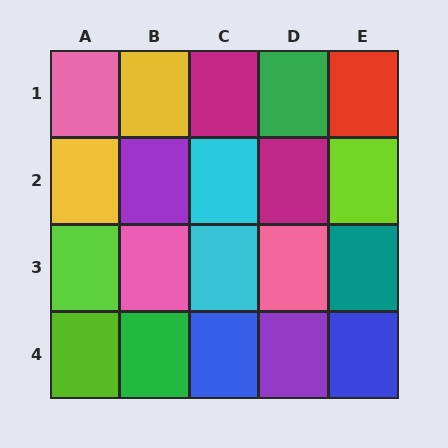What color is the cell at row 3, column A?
Lime.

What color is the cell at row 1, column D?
Green.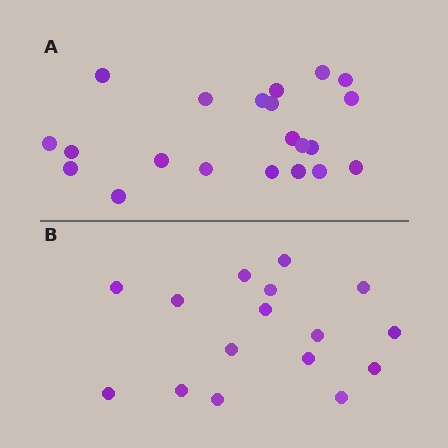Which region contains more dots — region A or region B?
Region A (the top region) has more dots.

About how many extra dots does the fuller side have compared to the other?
Region A has about 5 more dots than region B.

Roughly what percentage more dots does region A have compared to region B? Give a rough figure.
About 30% more.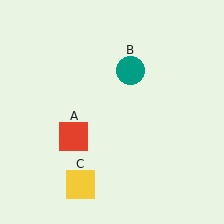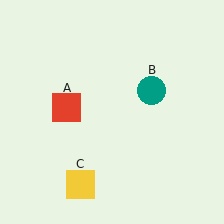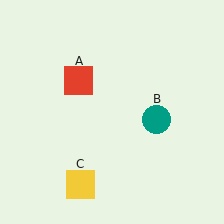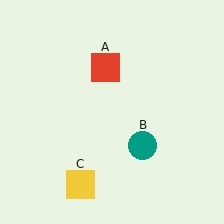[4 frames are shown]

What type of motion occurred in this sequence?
The red square (object A), teal circle (object B) rotated clockwise around the center of the scene.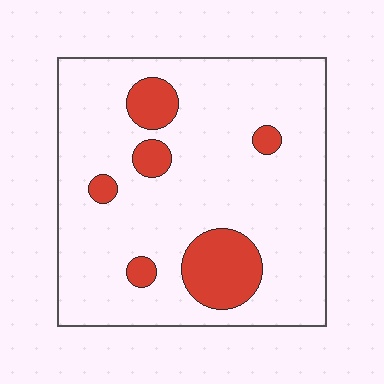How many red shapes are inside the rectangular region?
6.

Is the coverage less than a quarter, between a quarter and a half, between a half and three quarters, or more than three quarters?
Less than a quarter.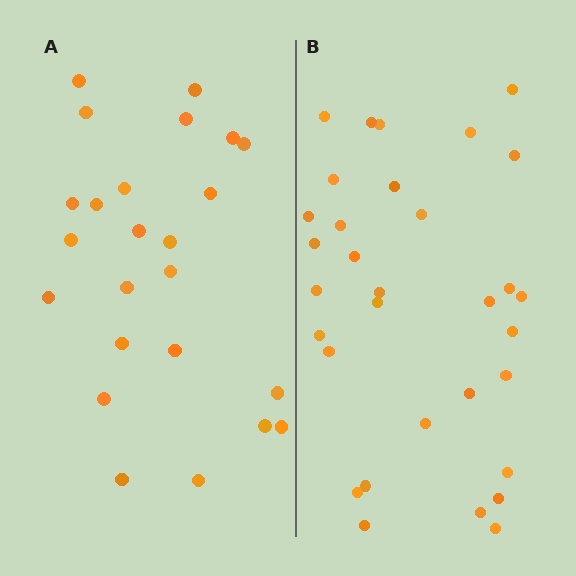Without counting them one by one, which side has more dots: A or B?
Region B (the right region) has more dots.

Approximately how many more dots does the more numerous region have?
Region B has roughly 8 or so more dots than region A.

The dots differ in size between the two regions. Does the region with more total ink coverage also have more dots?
No. Region A has more total ink coverage because its dots are larger, but region B actually contains more individual dots. Total area can be misleading — the number of items is what matters here.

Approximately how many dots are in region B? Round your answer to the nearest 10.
About 30 dots. (The exact count is 32, which rounds to 30.)